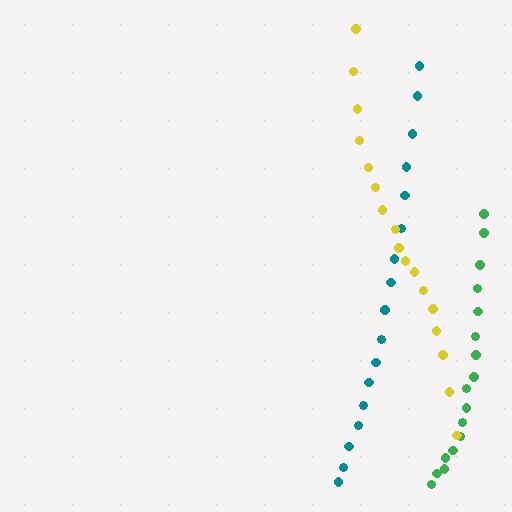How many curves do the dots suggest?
There are 3 distinct paths.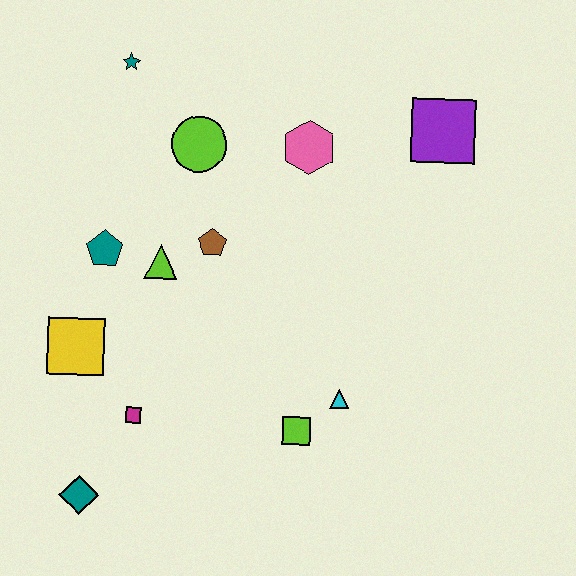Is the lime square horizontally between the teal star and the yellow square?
No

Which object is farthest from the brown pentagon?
The teal diamond is farthest from the brown pentagon.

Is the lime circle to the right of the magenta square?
Yes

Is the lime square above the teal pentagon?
No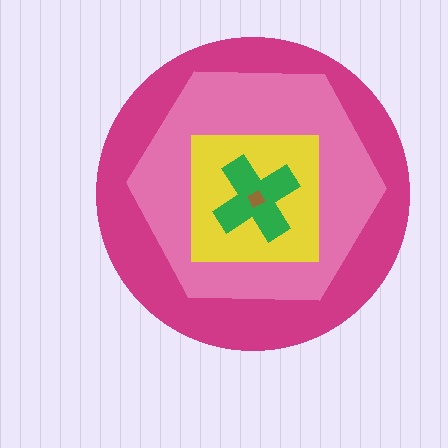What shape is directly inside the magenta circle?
The pink hexagon.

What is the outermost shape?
The magenta circle.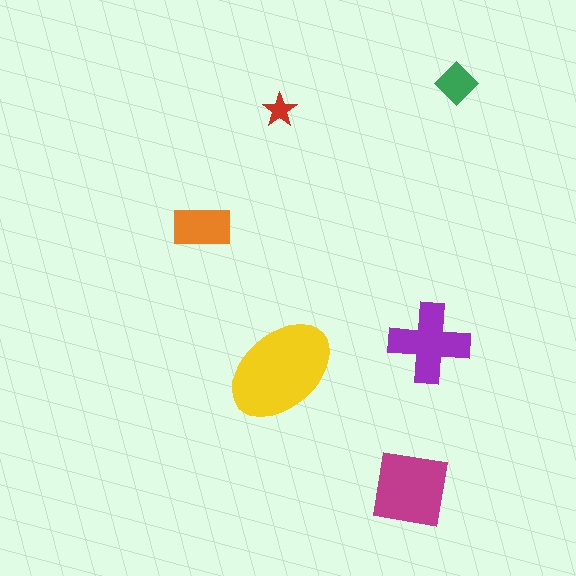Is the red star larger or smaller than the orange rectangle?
Smaller.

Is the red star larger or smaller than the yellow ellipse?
Smaller.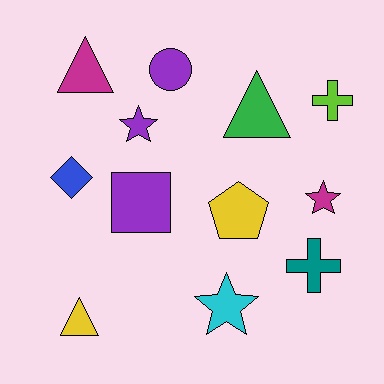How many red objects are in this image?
There are no red objects.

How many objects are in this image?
There are 12 objects.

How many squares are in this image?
There is 1 square.